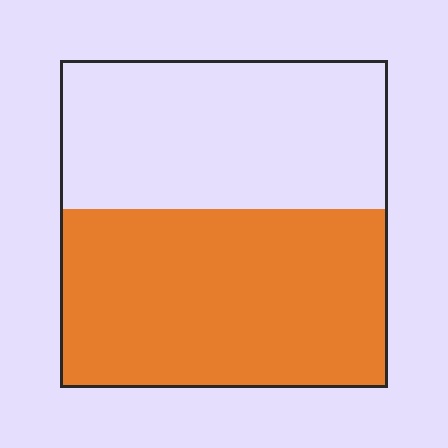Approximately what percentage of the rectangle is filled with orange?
Approximately 55%.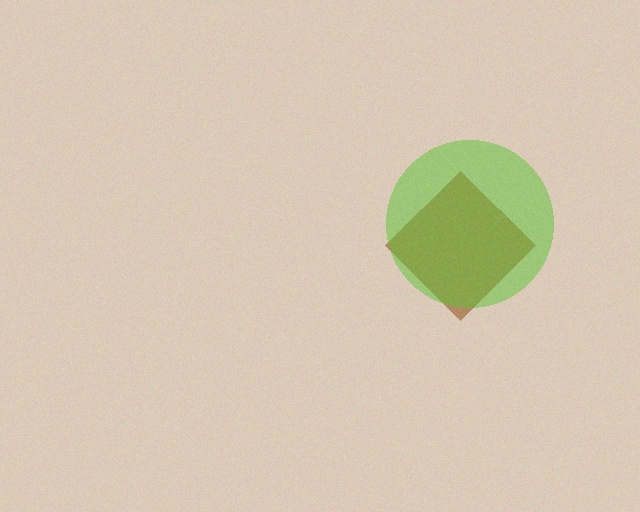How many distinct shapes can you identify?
There are 2 distinct shapes: a brown diamond, a lime circle.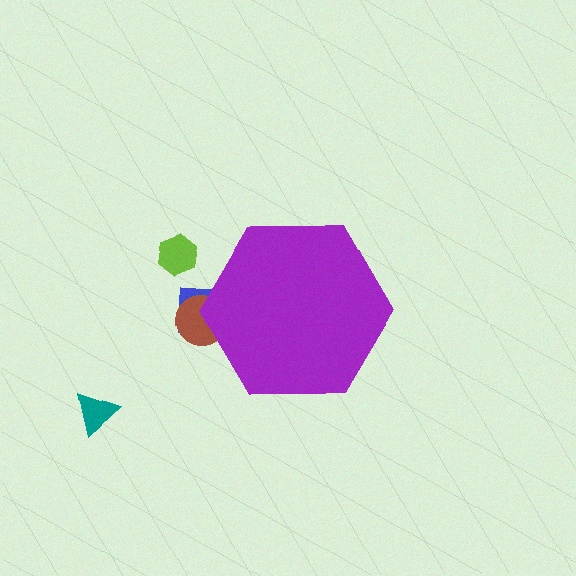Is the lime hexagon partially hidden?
No, the lime hexagon is fully visible.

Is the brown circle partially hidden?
Yes, the brown circle is partially hidden behind the purple hexagon.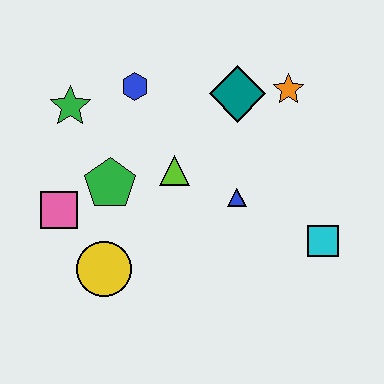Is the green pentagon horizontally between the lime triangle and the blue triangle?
No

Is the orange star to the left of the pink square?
No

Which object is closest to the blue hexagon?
The green star is closest to the blue hexagon.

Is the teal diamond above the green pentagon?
Yes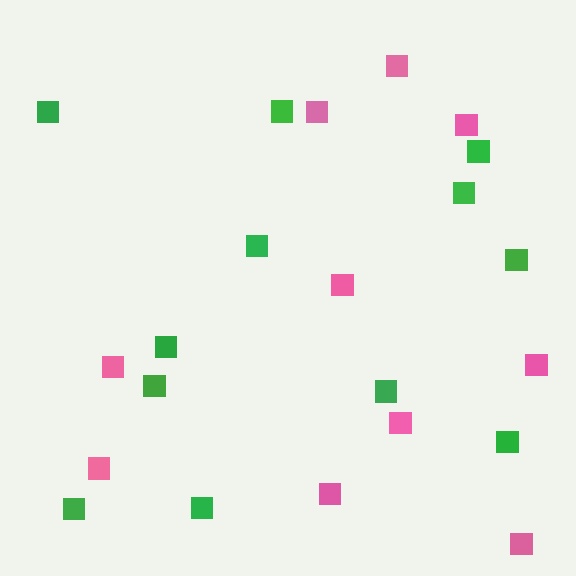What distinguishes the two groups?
There are 2 groups: one group of green squares (12) and one group of pink squares (10).